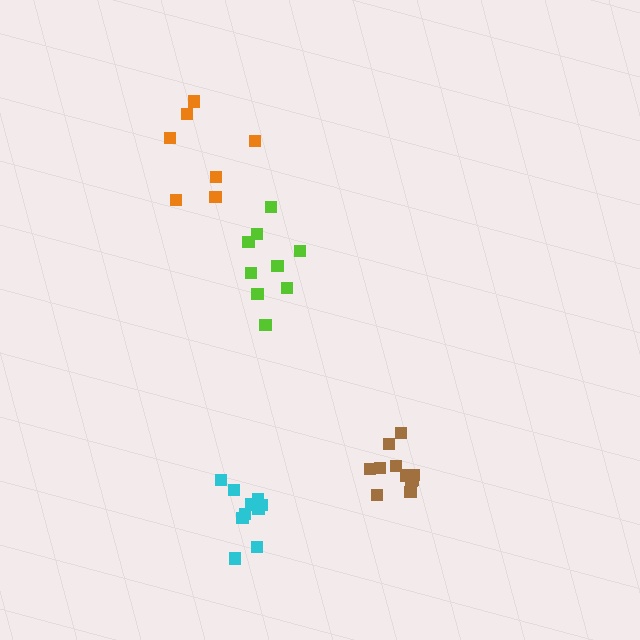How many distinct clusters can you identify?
There are 4 distinct clusters.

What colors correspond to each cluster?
The clusters are colored: orange, cyan, lime, brown.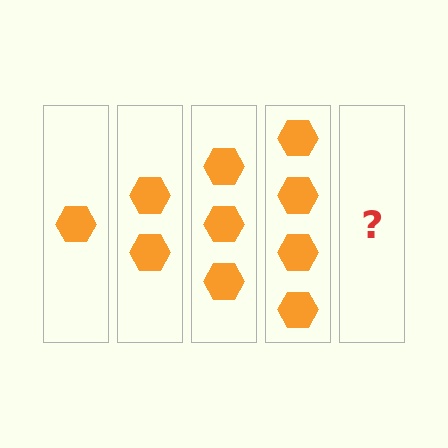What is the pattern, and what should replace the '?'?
The pattern is that each step adds one more hexagon. The '?' should be 5 hexagons.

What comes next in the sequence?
The next element should be 5 hexagons.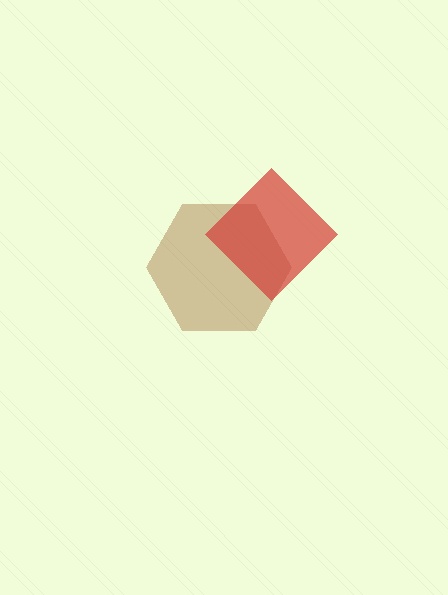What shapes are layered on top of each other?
The layered shapes are: a brown hexagon, a red diamond.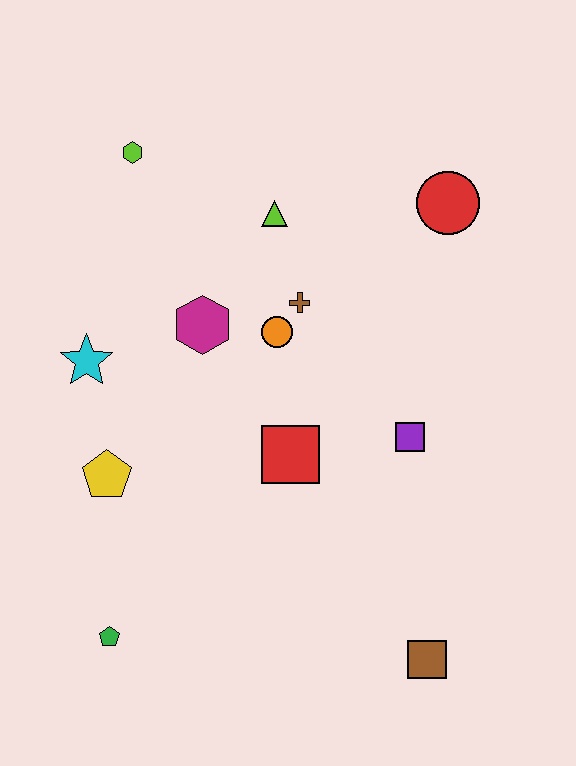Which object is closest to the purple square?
The red square is closest to the purple square.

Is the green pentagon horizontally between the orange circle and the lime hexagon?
No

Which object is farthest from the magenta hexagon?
The brown square is farthest from the magenta hexagon.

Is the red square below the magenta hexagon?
Yes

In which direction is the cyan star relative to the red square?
The cyan star is to the left of the red square.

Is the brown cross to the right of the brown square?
No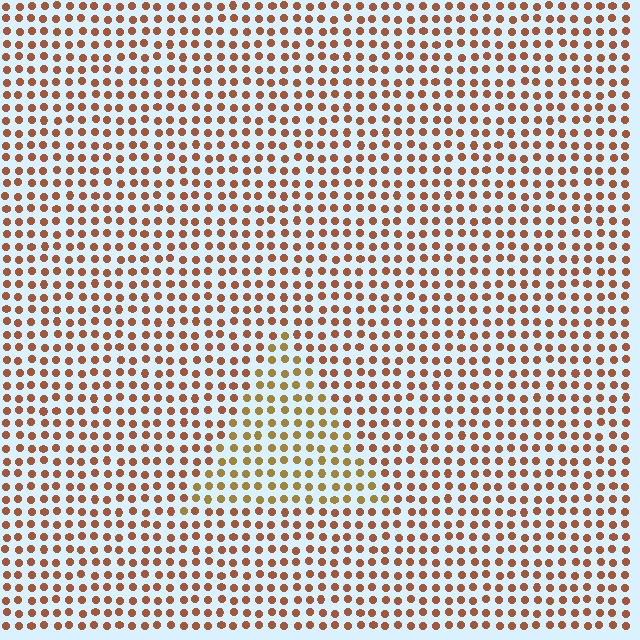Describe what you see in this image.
The image is filled with small brown elements in a uniform arrangement. A triangle-shaped region is visible where the elements are tinted to a slightly different hue, forming a subtle color boundary.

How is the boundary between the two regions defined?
The boundary is defined purely by a slight shift in hue (about 27 degrees). Spacing, size, and orientation are identical on both sides.